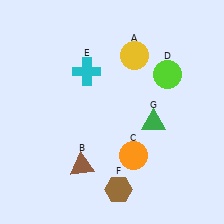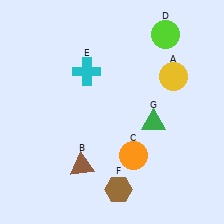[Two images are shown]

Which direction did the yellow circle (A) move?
The yellow circle (A) moved right.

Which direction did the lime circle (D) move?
The lime circle (D) moved up.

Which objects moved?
The objects that moved are: the yellow circle (A), the lime circle (D).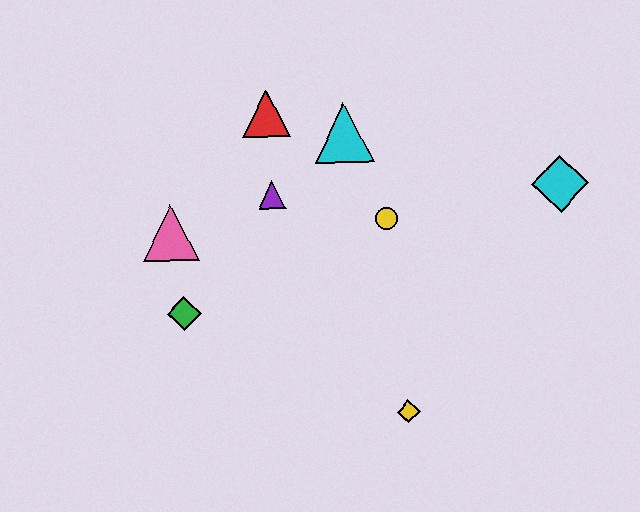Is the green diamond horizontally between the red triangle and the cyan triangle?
No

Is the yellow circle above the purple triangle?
No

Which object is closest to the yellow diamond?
The yellow circle is closest to the yellow diamond.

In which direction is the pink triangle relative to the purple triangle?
The pink triangle is to the left of the purple triangle.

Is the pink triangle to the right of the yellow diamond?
No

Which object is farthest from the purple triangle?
The cyan diamond is farthest from the purple triangle.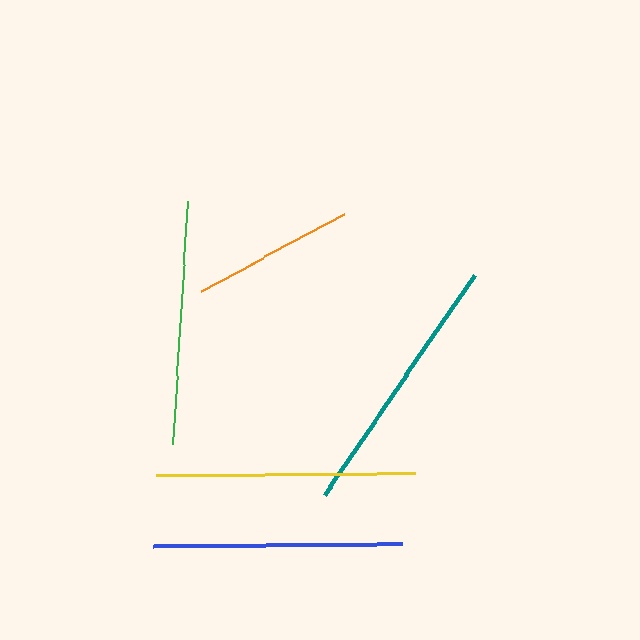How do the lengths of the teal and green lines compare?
The teal and green lines are approximately the same length.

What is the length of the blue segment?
The blue segment is approximately 249 pixels long.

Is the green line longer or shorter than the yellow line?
The yellow line is longer than the green line.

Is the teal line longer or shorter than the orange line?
The teal line is longer than the orange line.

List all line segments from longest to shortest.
From longest to shortest: teal, yellow, blue, green, orange.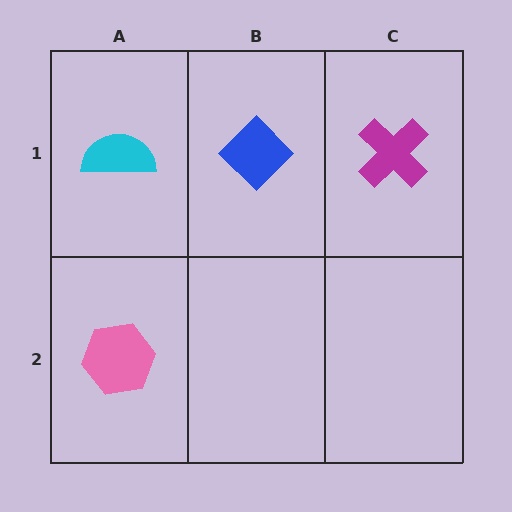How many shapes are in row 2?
1 shape.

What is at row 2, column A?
A pink hexagon.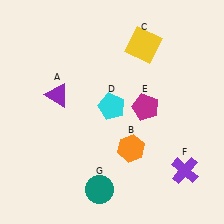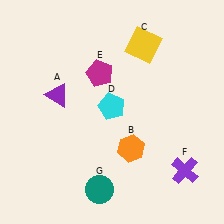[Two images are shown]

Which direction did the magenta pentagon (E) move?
The magenta pentagon (E) moved left.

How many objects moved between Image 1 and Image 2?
1 object moved between the two images.